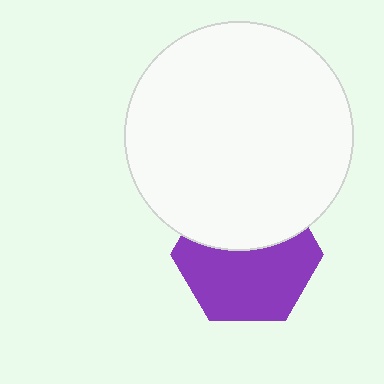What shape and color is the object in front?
The object in front is a white circle.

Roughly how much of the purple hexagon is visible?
About half of it is visible (roughly 60%).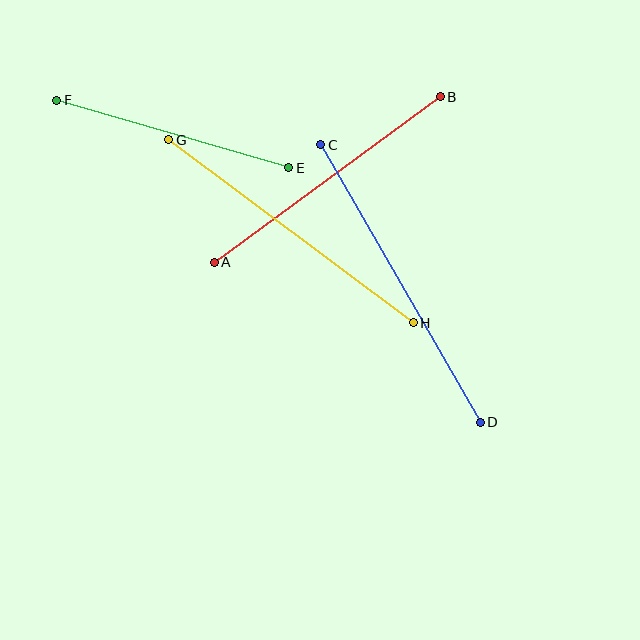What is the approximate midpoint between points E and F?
The midpoint is at approximately (173, 134) pixels.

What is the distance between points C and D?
The distance is approximately 320 pixels.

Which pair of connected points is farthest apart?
Points C and D are farthest apart.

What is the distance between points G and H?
The distance is approximately 305 pixels.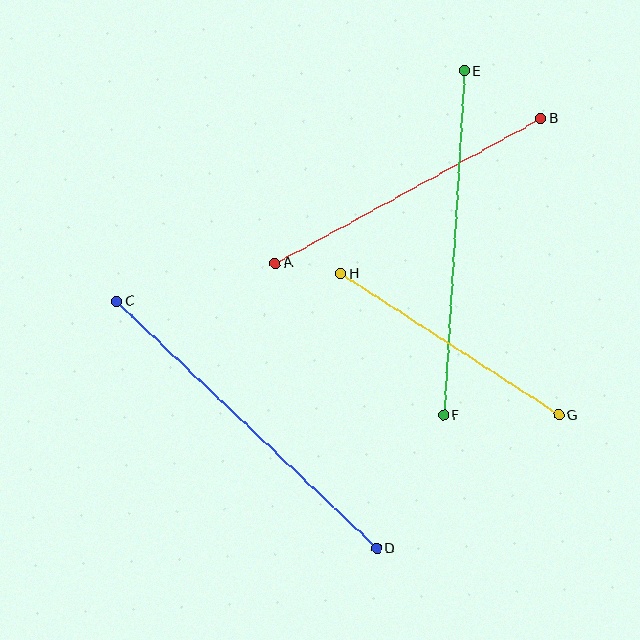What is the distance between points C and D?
The distance is approximately 359 pixels.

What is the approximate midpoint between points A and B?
The midpoint is at approximately (408, 191) pixels.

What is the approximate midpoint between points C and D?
The midpoint is at approximately (247, 425) pixels.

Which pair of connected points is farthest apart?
Points C and D are farthest apart.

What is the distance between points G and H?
The distance is approximately 260 pixels.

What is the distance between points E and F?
The distance is approximately 345 pixels.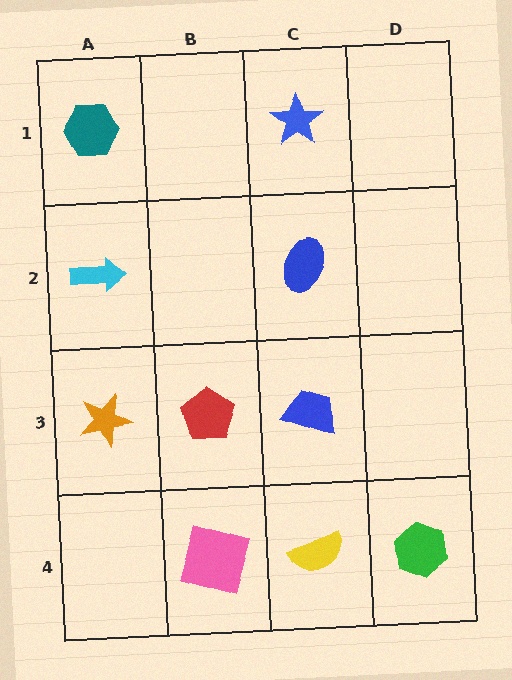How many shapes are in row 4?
3 shapes.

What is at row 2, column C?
A blue ellipse.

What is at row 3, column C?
A blue trapezoid.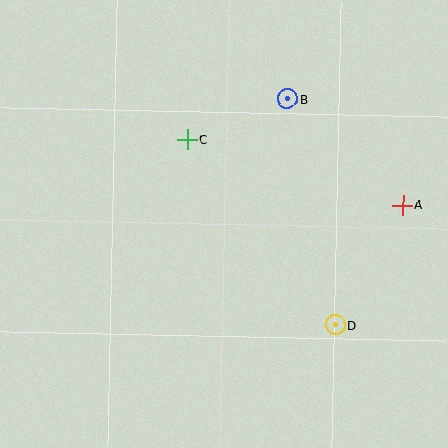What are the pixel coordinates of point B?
Point B is at (287, 99).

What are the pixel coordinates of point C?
Point C is at (187, 139).